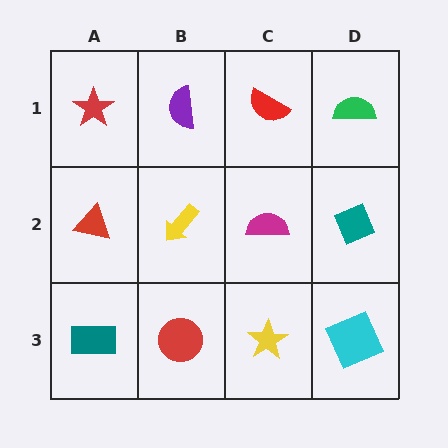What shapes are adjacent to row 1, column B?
A yellow arrow (row 2, column B), a red star (row 1, column A), a red semicircle (row 1, column C).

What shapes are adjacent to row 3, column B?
A yellow arrow (row 2, column B), a teal rectangle (row 3, column A), a yellow star (row 3, column C).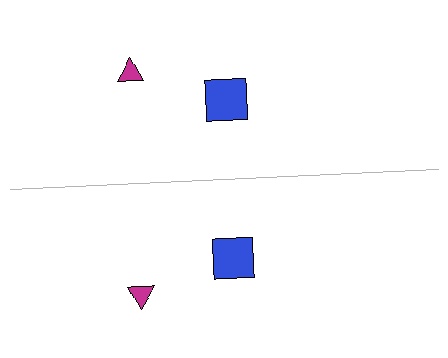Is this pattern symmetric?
Yes, this pattern has bilateral (reflection) symmetry.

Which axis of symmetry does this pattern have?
The pattern has a horizontal axis of symmetry running through the center of the image.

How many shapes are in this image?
There are 4 shapes in this image.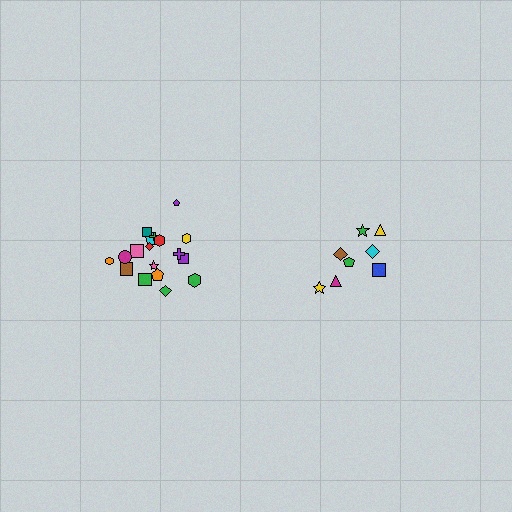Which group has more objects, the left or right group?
The left group.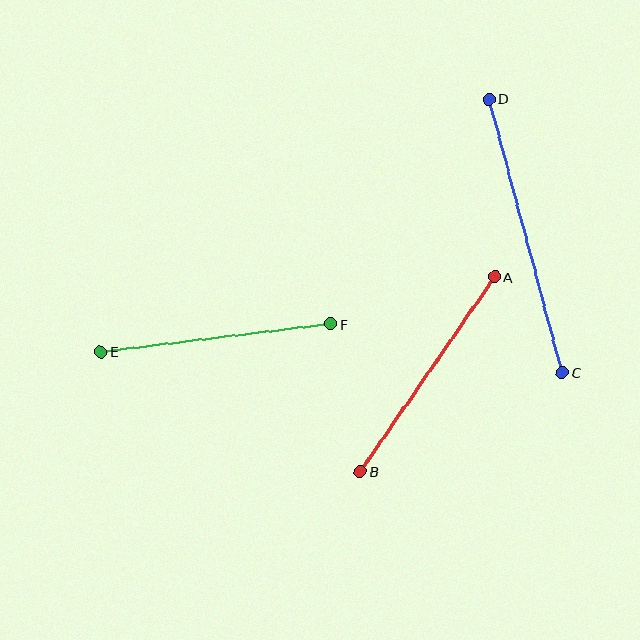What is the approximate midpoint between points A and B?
The midpoint is at approximately (428, 374) pixels.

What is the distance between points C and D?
The distance is approximately 283 pixels.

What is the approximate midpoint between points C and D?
The midpoint is at approximately (525, 236) pixels.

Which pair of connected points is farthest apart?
Points C and D are farthest apart.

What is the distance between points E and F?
The distance is approximately 231 pixels.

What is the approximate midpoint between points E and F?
The midpoint is at approximately (216, 338) pixels.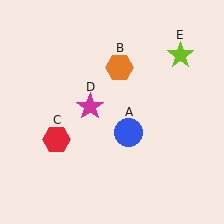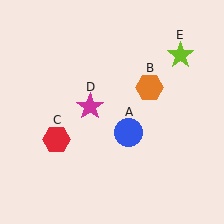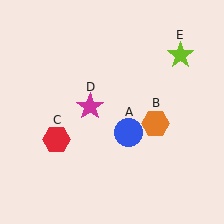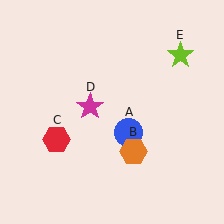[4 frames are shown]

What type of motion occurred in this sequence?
The orange hexagon (object B) rotated clockwise around the center of the scene.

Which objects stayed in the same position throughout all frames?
Blue circle (object A) and red hexagon (object C) and magenta star (object D) and lime star (object E) remained stationary.